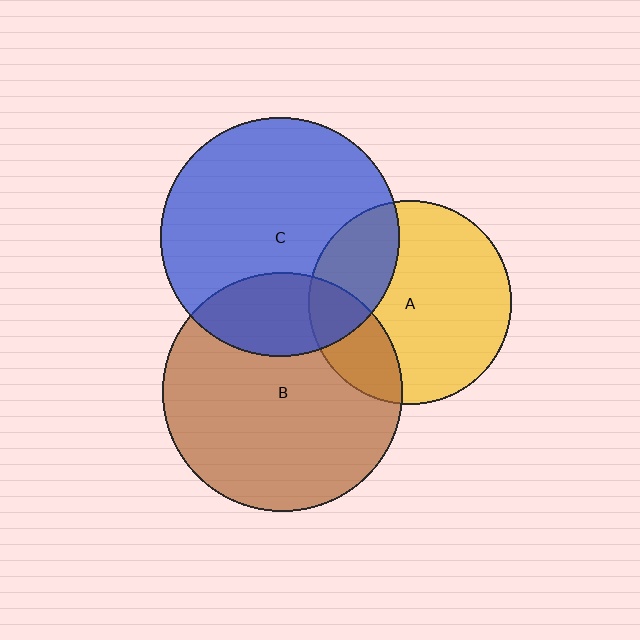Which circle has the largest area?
Circle B (brown).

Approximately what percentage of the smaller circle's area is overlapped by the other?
Approximately 25%.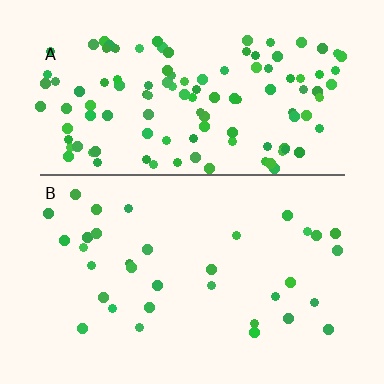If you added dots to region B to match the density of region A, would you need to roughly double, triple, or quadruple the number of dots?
Approximately quadruple.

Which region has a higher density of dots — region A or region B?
A (the top).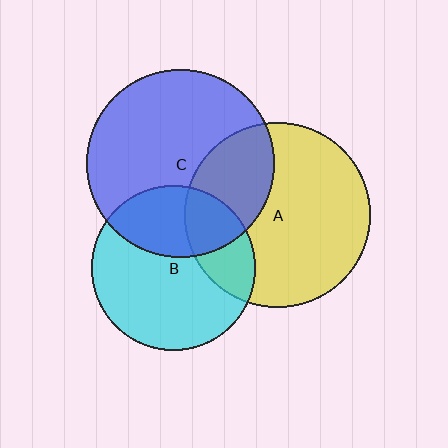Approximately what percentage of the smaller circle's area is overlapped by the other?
Approximately 25%.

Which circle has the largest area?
Circle C (blue).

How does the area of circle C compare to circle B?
Approximately 1.3 times.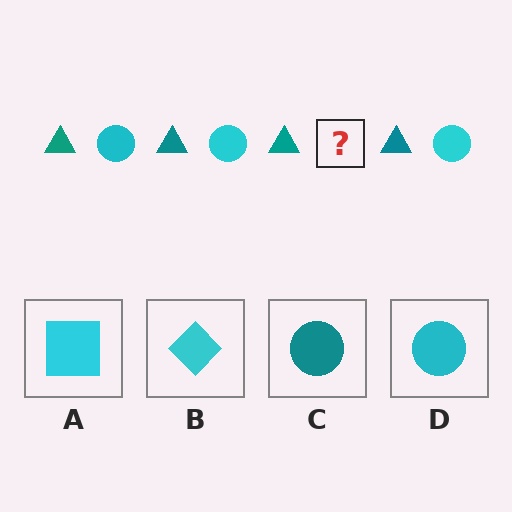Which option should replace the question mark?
Option D.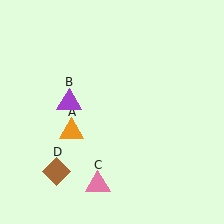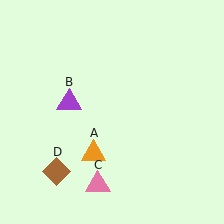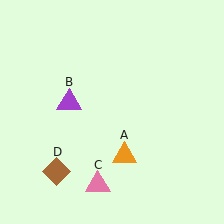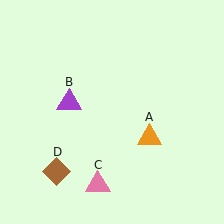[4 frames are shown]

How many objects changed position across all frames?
1 object changed position: orange triangle (object A).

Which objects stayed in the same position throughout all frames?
Purple triangle (object B) and pink triangle (object C) and brown diamond (object D) remained stationary.